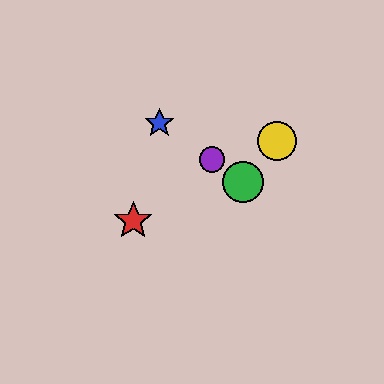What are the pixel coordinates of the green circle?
The green circle is at (243, 182).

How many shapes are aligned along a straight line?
3 shapes (the blue star, the green circle, the purple circle) are aligned along a straight line.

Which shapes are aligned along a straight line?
The blue star, the green circle, the purple circle are aligned along a straight line.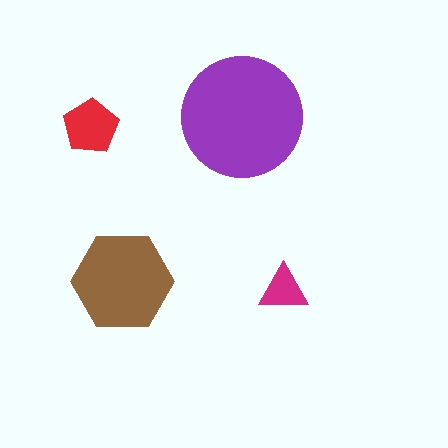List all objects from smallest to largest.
The magenta triangle, the red pentagon, the brown hexagon, the purple circle.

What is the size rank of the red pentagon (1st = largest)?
3rd.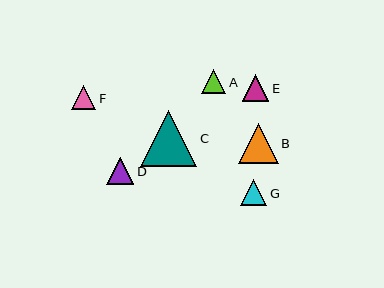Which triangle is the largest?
Triangle C is the largest with a size of approximately 56 pixels.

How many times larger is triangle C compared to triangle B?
Triangle C is approximately 1.4 times the size of triangle B.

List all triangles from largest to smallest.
From largest to smallest: C, B, D, G, E, F, A.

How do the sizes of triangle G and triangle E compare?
Triangle G and triangle E are approximately the same size.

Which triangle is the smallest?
Triangle A is the smallest with a size of approximately 24 pixels.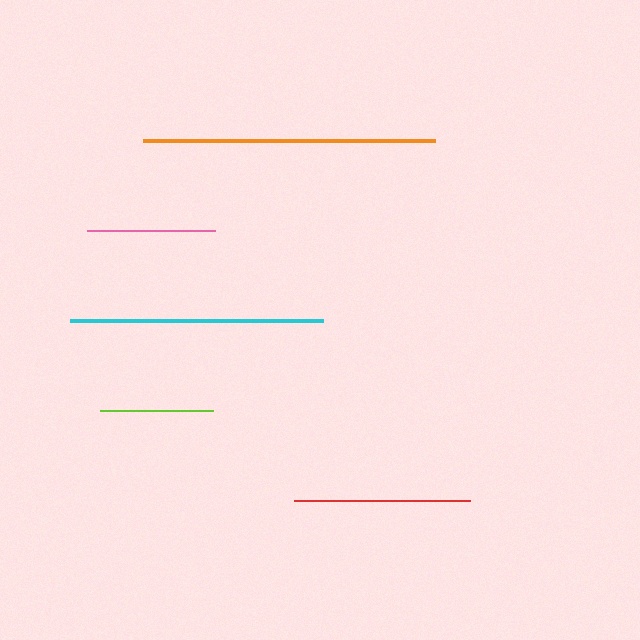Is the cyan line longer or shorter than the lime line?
The cyan line is longer than the lime line.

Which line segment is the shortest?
The lime line is the shortest at approximately 113 pixels.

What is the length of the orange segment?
The orange segment is approximately 293 pixels long.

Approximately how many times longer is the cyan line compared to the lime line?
The cyan line is approximately 2.2 times the length of the lime line.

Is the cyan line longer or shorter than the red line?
The cyan line is longer than the red line.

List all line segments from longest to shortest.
From longest to shortest: orange, cyan, red, pink, lime.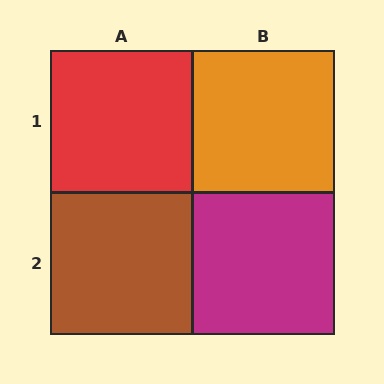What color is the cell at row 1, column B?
Orange.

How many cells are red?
1 cell is red.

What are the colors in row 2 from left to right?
Brown, magenta.